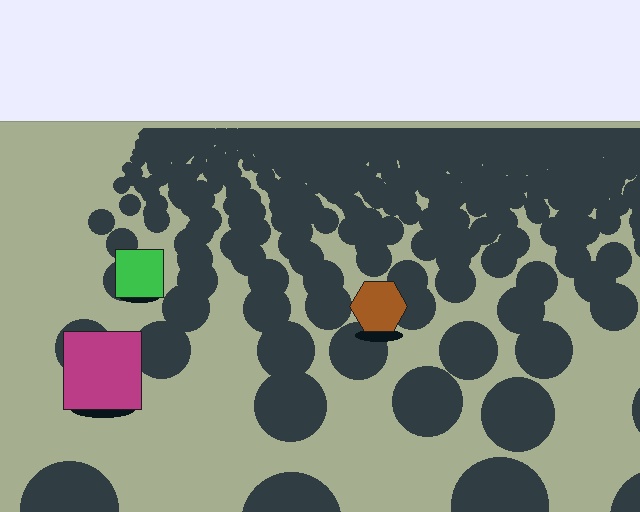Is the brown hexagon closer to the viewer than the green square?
Yes. The brown hexagon is closer — you can tell from the texture gradient: the ground texture is coarser near it.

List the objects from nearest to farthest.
From nearest to farthest: the magenta square, the brown hexagon, the green square.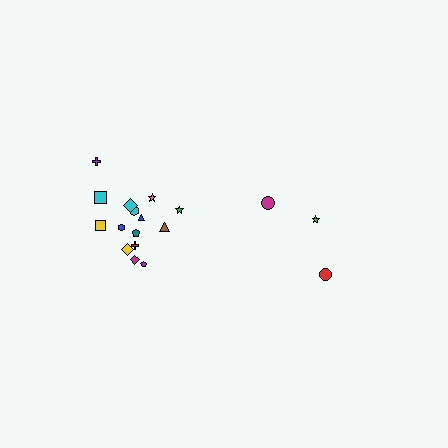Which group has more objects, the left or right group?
The left group.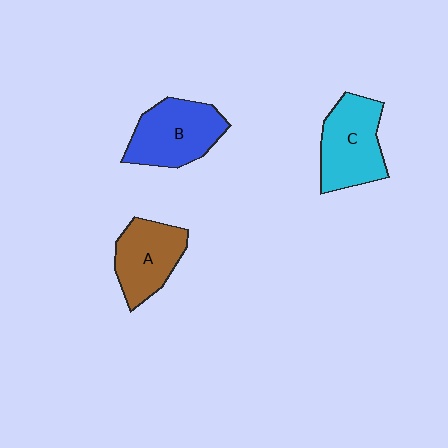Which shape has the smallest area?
Shape A (brown).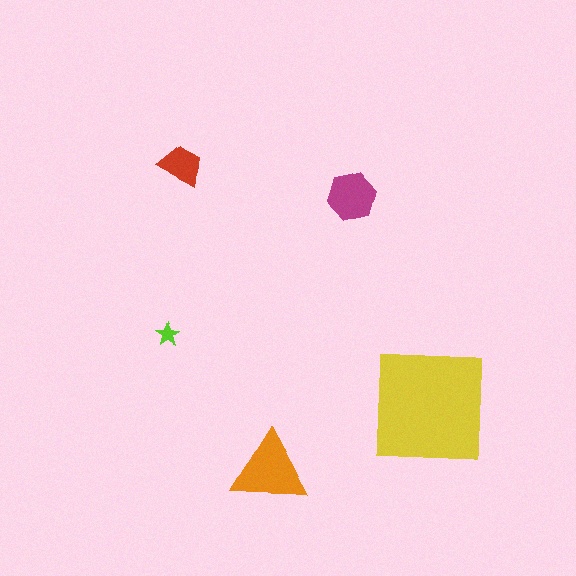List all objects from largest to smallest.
The yellow square, the orange triangle, the magenta hexagon, the red trapezoid, the lime star.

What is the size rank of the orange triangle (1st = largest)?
2nd.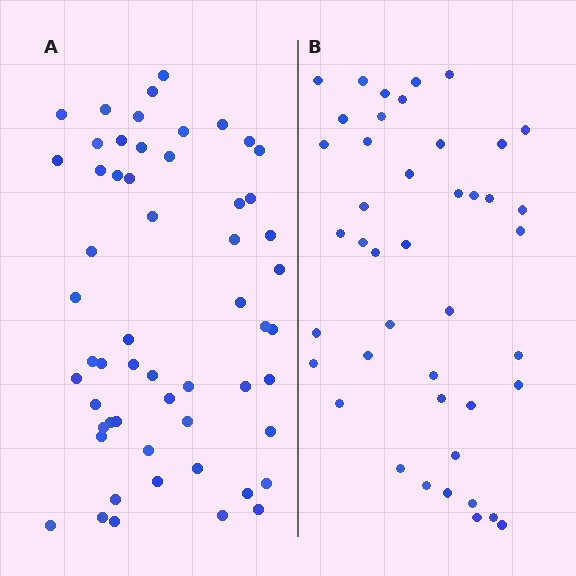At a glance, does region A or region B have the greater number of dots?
Region A (the left region) has more dots.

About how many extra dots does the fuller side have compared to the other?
Region A has approximately 15 more dots than region B.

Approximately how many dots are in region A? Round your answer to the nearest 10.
About 60 dots. (The exact count is 56, which rounds to 60.)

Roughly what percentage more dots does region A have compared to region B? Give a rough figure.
About 30% more.